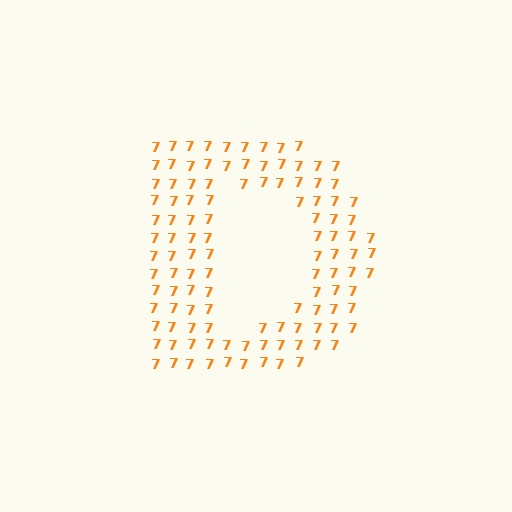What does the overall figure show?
The overall figure shows the letter D.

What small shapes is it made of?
It is made of small digit 7's.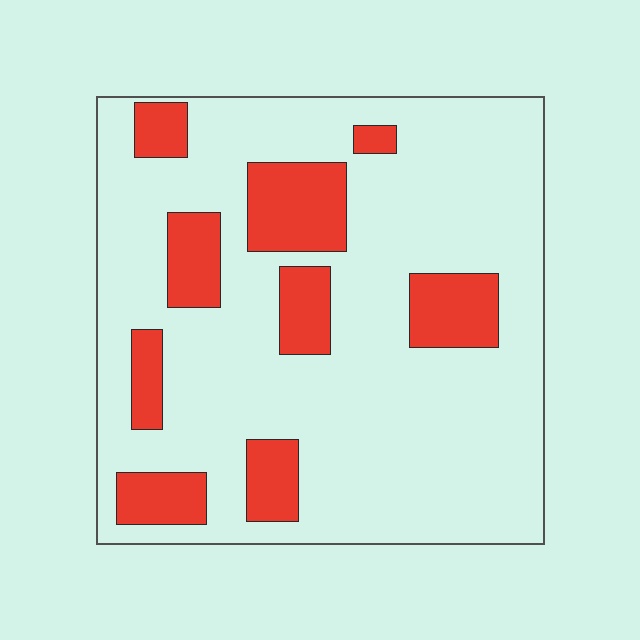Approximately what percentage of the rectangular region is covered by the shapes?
Approximately 20%.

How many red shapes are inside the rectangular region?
9.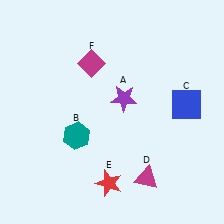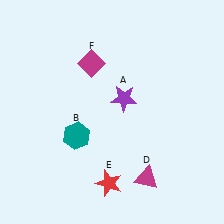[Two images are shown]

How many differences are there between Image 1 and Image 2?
There is 1 difference between the two images.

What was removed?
The blue square (C) was removed in Image 2.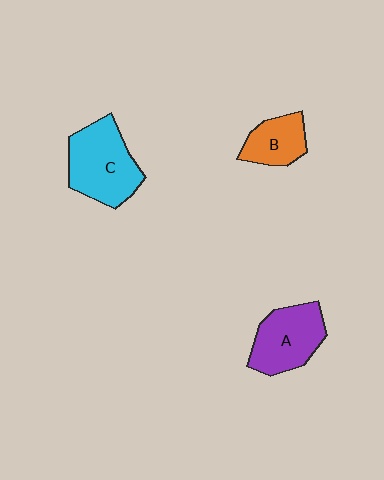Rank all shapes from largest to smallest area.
From largest to smallest: C (cyan), A (purple), B (orange).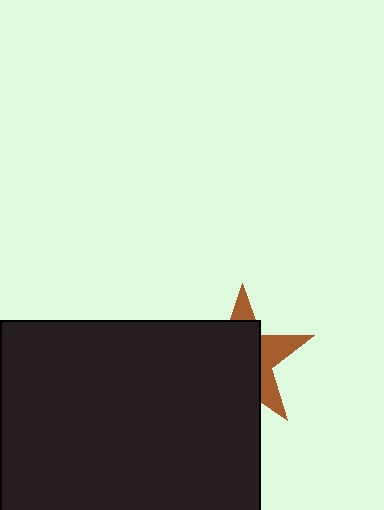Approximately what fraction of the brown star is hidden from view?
Roughly 67% of the brown star is hidden behind the black rectangle.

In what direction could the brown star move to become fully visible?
The brown star could move toward the upper-right. That would shift it out from behind the black rectangle entirely.